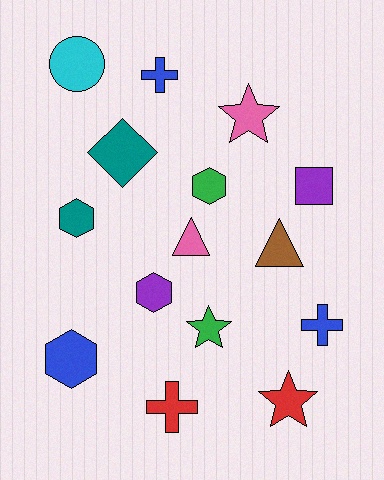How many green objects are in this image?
There are 2 green objects.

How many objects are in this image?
There are 15 objects.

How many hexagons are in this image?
There are 4 hexagons.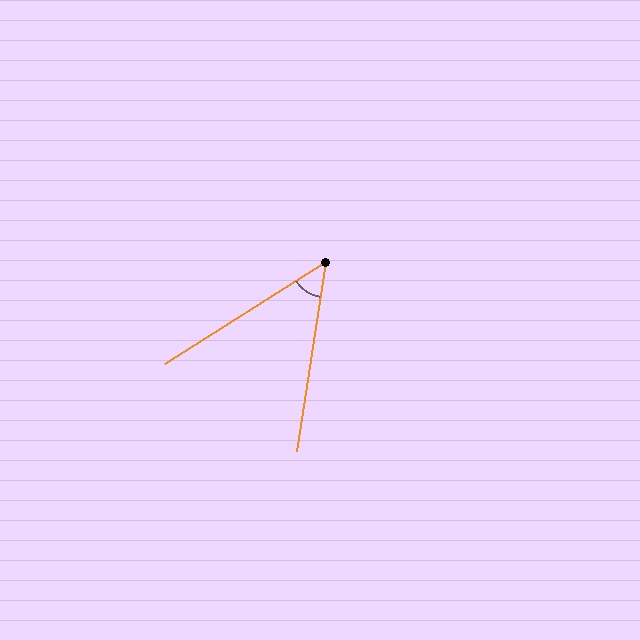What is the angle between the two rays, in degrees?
Approximately 49 degrees.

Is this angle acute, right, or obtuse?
It is acute.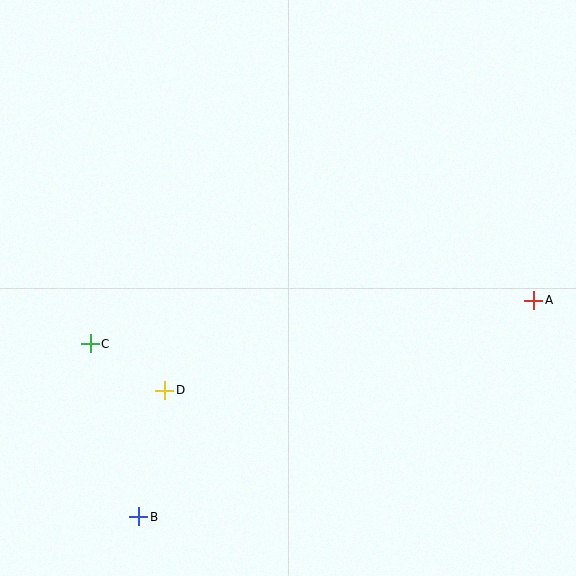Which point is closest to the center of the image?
Point D at (165, 390) is closest to the center.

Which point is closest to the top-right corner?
Point A is closest to the top-right corner.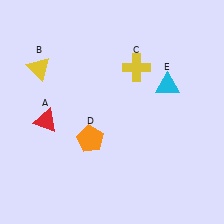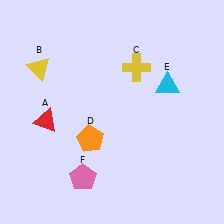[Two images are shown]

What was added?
A pink pentagon (F) was added in Image 2.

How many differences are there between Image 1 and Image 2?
There is 1 difference between the two images.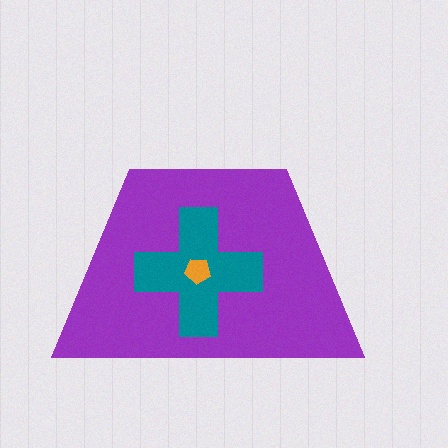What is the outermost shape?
The purple trapezoid.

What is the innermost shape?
The orange pentagon.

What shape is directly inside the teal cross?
The orange pentagon.